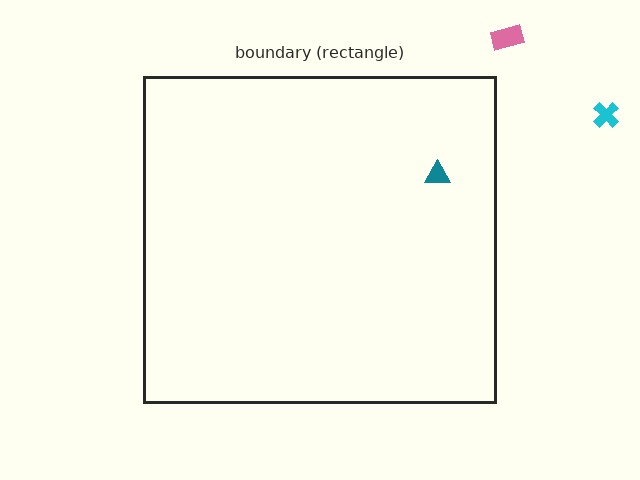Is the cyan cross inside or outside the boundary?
Outside.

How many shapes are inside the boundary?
1 inside, 2 outside.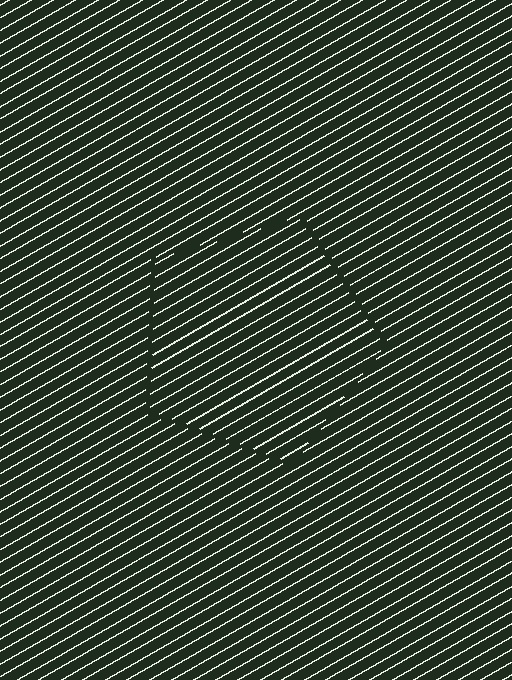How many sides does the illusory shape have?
5 sides — the line-ends trace a pentagon.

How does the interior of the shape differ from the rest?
The interior of the shape contains the same grating, shifted by half a period — the contour is defined by the phase discontinuity where line-ends from the inner and outer gratings abut.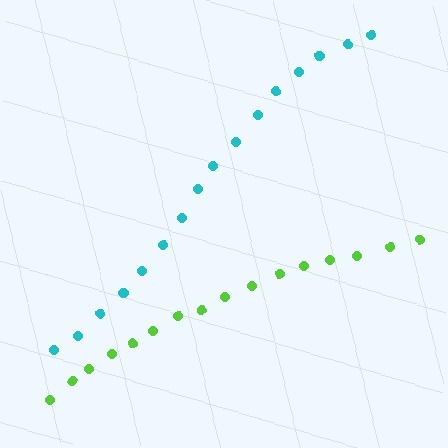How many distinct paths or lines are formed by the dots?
There are 2 distinct paths.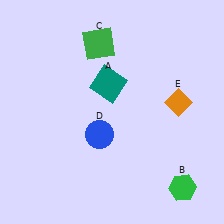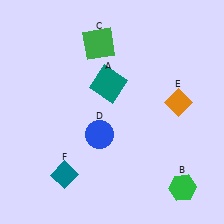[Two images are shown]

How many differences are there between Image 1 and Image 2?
There is 1 difference between the two images.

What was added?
A teal diamond (F) was added in Image 2.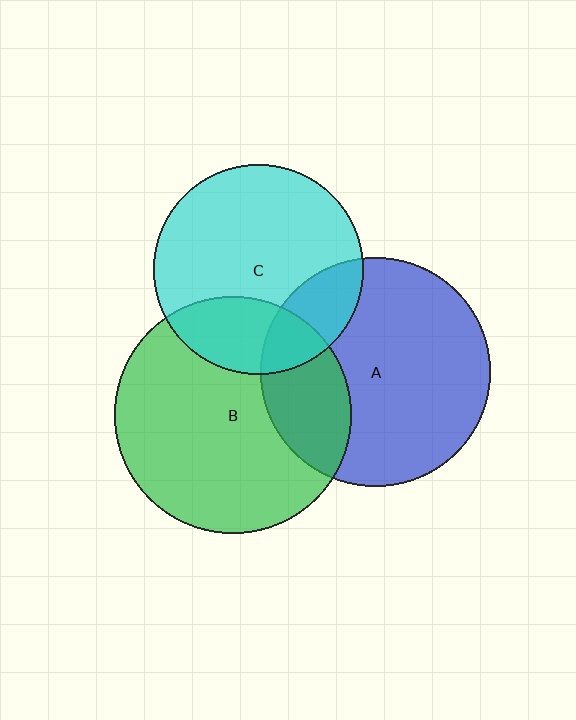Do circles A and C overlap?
Yes.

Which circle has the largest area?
Circle B (green).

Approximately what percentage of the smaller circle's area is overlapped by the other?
Approximately 20%.